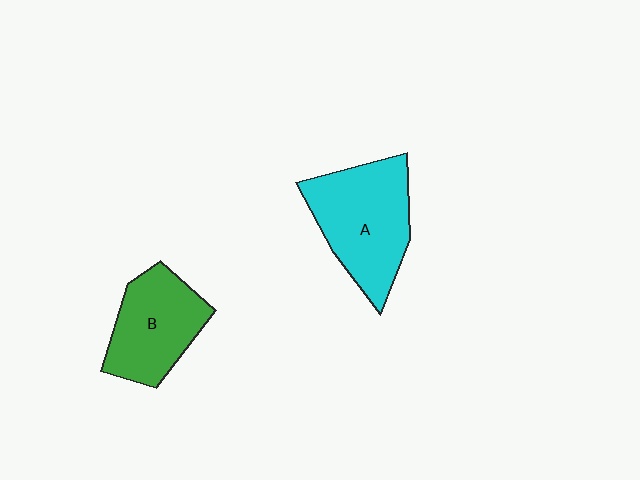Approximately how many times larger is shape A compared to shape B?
Approximately 1.3 times.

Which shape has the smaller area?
Shape B (green).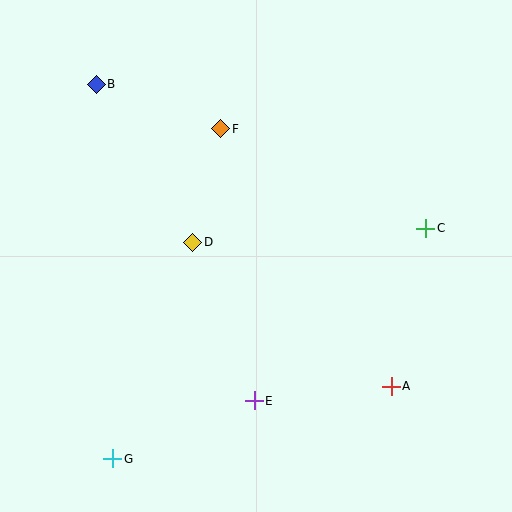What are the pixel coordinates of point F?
Point F is at (221, 129).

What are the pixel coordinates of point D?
Point D is at (193, 242).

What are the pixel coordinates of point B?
Point B is at (96, 84).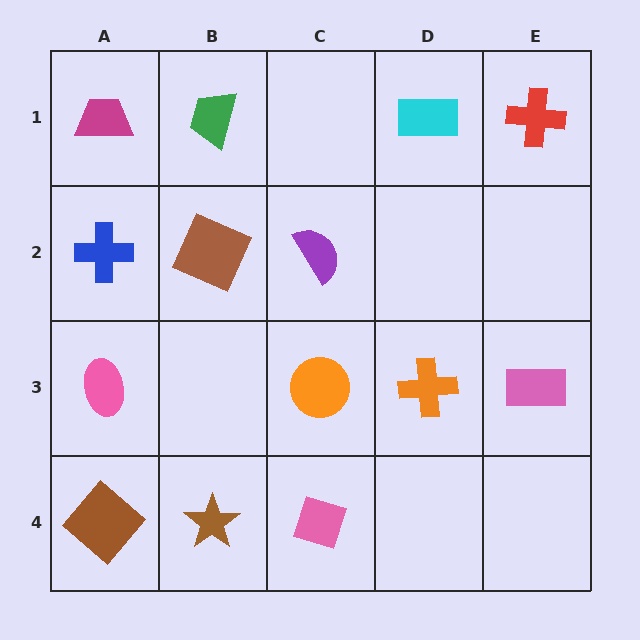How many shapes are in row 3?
4 shapes.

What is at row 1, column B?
A green trapezoid.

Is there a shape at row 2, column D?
No, that cell is empty.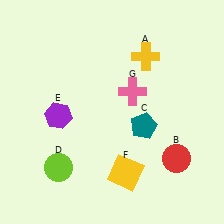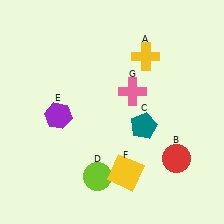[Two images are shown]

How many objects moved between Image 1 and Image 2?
1 object moved between the two images.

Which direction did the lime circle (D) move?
The lime circle (D) moved right.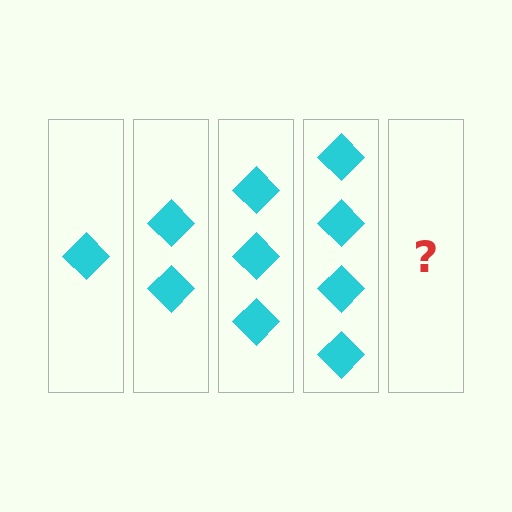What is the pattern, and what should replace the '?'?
The pattern is that each step adds one more diamond. The '?' should be 5 diamonds.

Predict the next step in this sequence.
The next step is 5 diamonds.